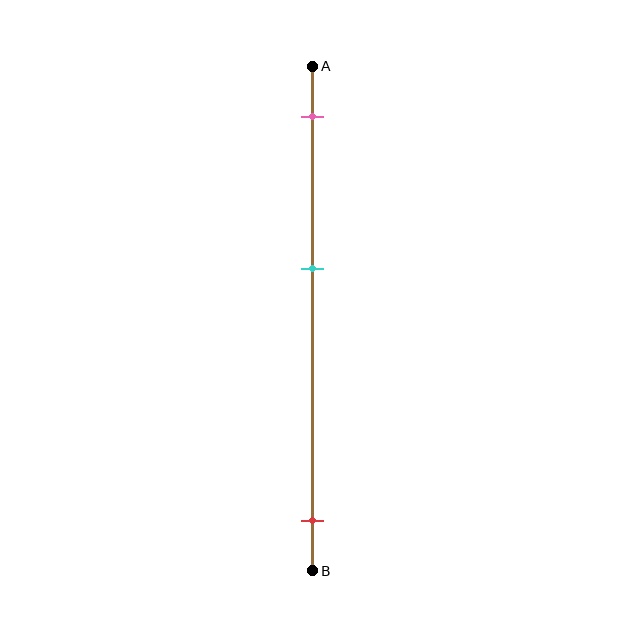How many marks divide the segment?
There are 3 marks dividing the segment.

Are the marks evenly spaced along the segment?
No, the marks are not evenly spaced.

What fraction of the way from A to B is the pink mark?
The pink mark is approximately 10% (0.1) of the way from A to B.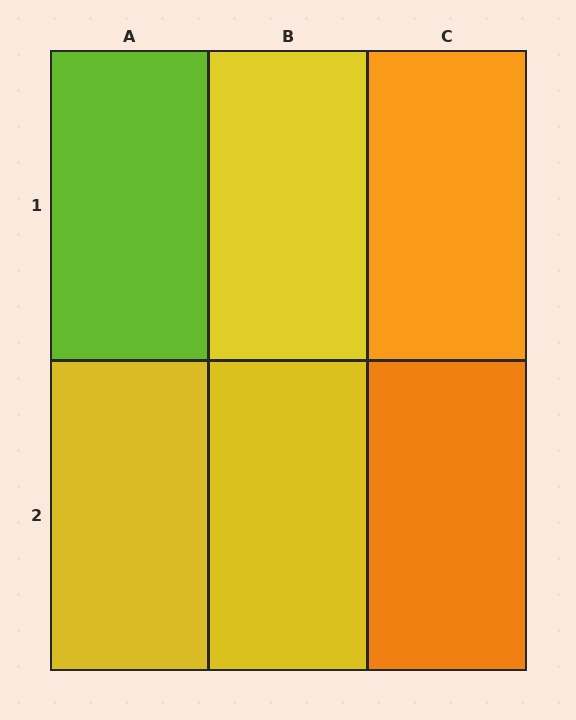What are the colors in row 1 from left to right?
Lime, yellow, orange.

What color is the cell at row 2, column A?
Yellow.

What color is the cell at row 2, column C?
Orange.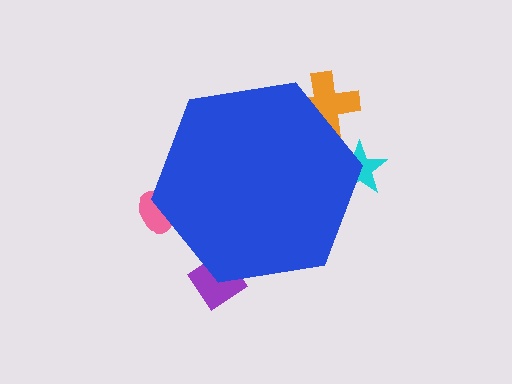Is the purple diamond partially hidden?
Yes, the purple diamond is partially hidden behind the blue hexagon.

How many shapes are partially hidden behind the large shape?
4 shapes are partially hidden.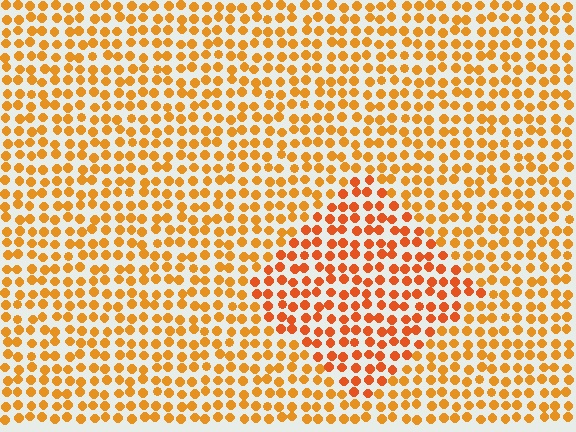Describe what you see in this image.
The image is filled with small orange elements in a uniform arrangement. A diamond-shaped region is visible where the elements are tinted to a slightly different hue, forming a subtle color boundary.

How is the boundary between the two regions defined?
The boundary is defined purely by a slight shift in hue (about 19 degrees). Spacing, size, and orientation are identical on both sides.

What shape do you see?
I see a diamond.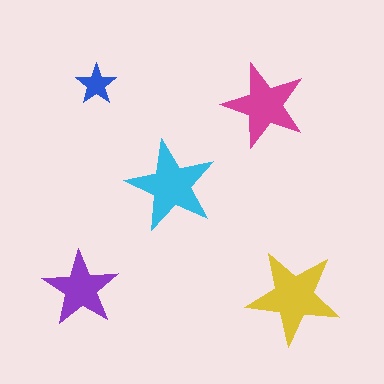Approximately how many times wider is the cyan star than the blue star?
About 2 times wider.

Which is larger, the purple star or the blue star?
The purple one.